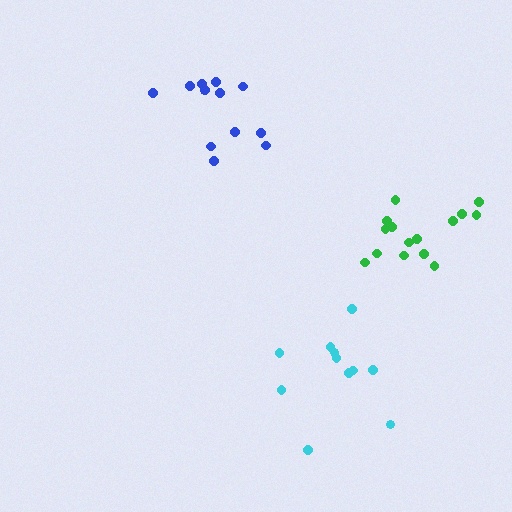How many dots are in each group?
Group 1: 11 dots, Group 2: 15 dots, Group 3: 13 dots (39 total).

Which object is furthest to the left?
The blue cluster is leftmost.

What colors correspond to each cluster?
The clusters are colored: cyan, green, blue.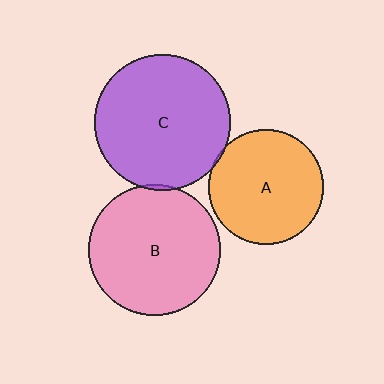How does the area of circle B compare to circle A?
Approximately 1.3 times.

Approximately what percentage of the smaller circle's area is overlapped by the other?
Approximately 5%.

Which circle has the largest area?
Circle C (purple).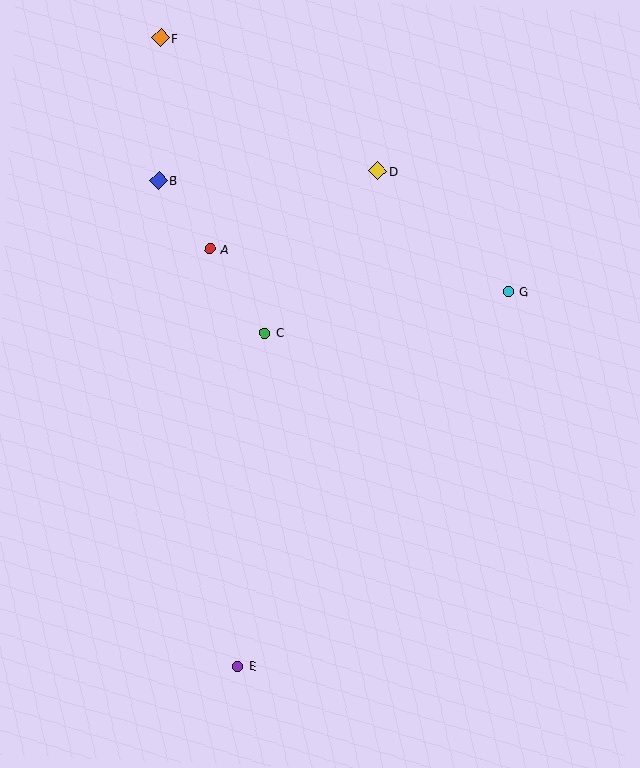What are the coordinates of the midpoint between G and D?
The midpoint between G and D is at (443, 231).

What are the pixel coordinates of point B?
Point B is at (159, 180).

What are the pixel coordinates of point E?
Point E is at (238, 666).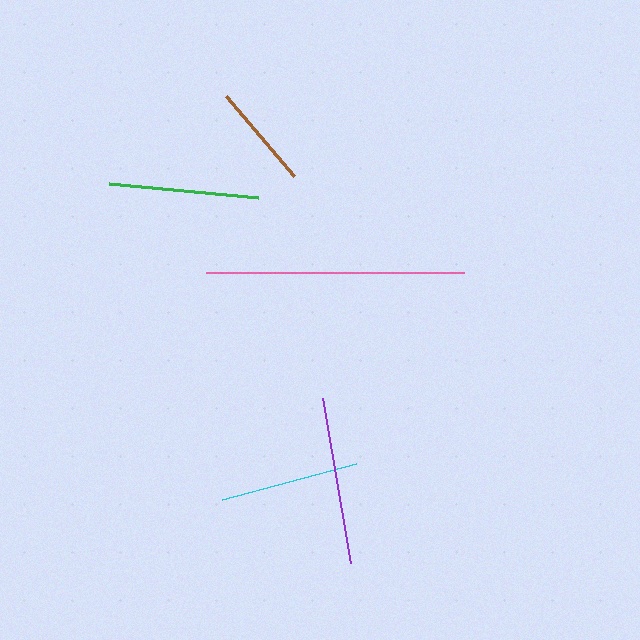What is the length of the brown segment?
The brown segment is approximately 105 pixels long.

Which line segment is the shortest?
The brown line is the shortest at approximately 105 pixels.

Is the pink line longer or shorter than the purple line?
The pink line is longer than the purple line.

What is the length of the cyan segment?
The cyan segment is approximately 138 pixels long.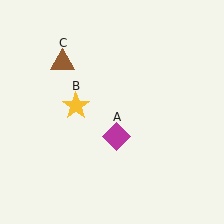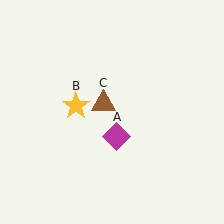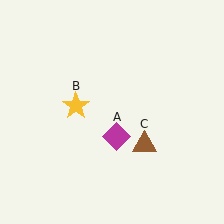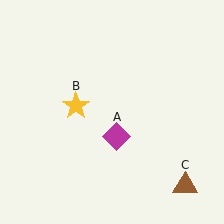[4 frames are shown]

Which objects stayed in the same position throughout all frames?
Magenta diamond (object A) and yellow star (object B) remained stationary.